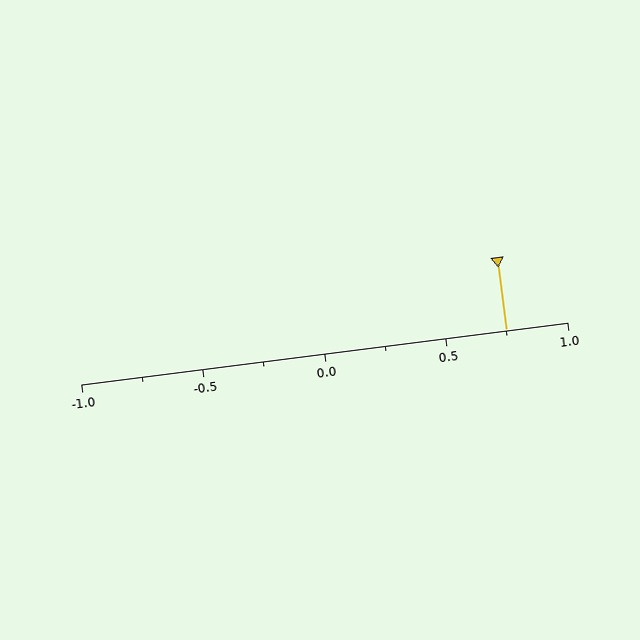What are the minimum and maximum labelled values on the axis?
The axis runs from -1.0 to 1.0.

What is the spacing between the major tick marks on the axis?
The major ticks are spaced 0.5 apart.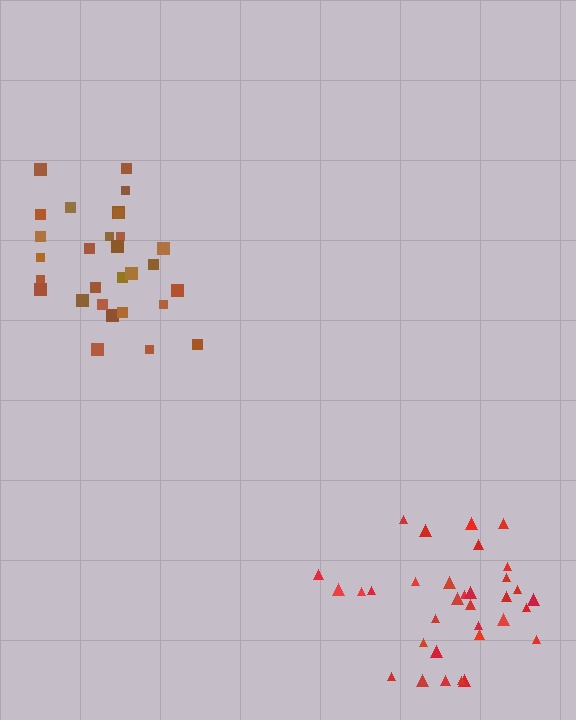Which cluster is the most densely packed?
Red.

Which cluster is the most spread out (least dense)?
Brown.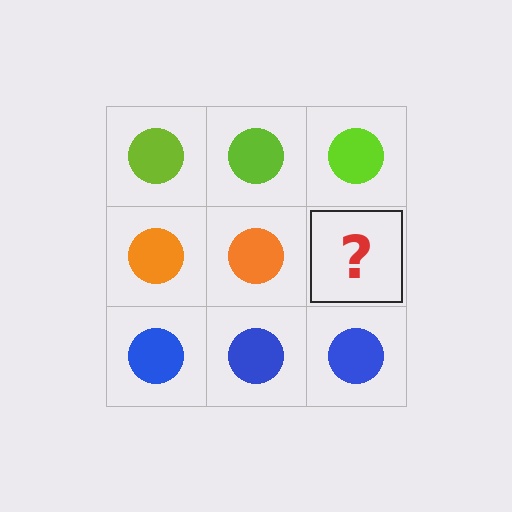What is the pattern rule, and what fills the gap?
The rule is that each row has a consistent color. The gap should be filled with an orange circle.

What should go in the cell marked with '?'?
The missing cell should contain an orange circle.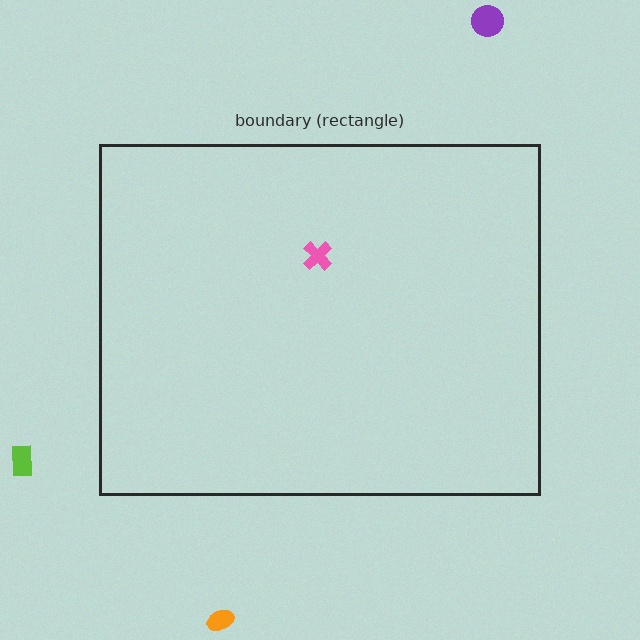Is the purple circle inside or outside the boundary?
Outside.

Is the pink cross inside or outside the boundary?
Inside.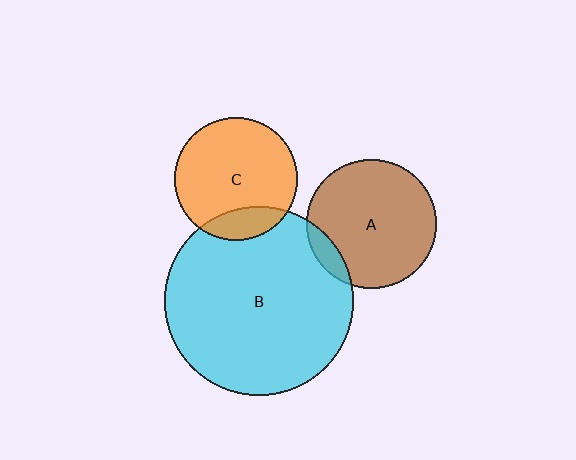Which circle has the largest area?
Circle B (cyan).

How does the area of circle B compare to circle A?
Approximately 2.1 times.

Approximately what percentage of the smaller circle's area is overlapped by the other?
Approximately 10%.